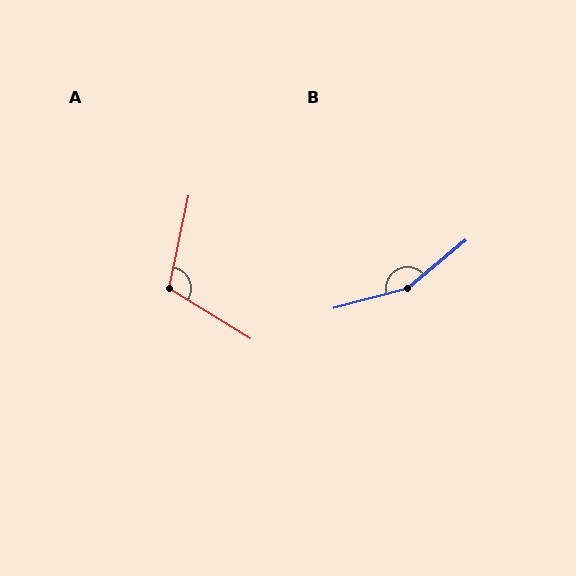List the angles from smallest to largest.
A (110°), B (155°).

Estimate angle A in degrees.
Approximately 110 degrees.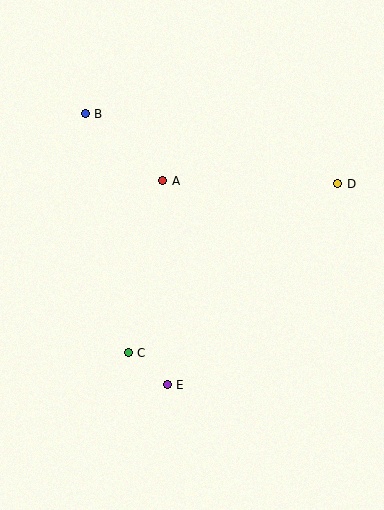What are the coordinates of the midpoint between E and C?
The midpoint between E and C is at (148, 369).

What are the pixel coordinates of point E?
Point E is at (167, 385).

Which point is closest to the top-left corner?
Point B is closest to the top-left corner.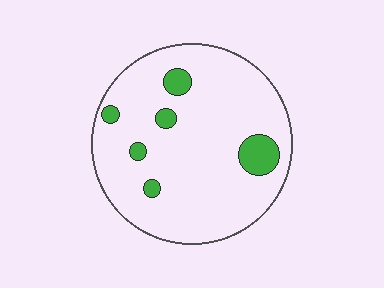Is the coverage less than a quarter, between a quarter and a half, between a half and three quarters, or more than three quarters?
Less than a quarter.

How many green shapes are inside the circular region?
6.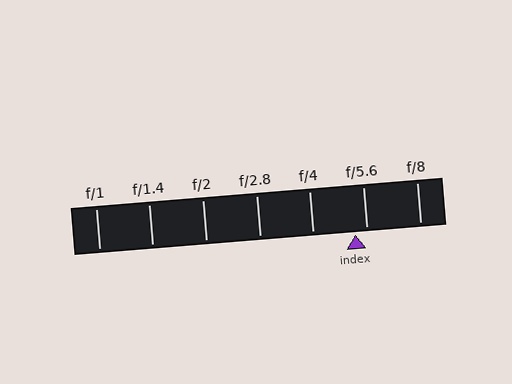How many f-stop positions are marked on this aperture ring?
There are 7 f-stop positions marked.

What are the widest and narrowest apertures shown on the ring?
The widest aperture shown is f/1 and the narrowest is f/8.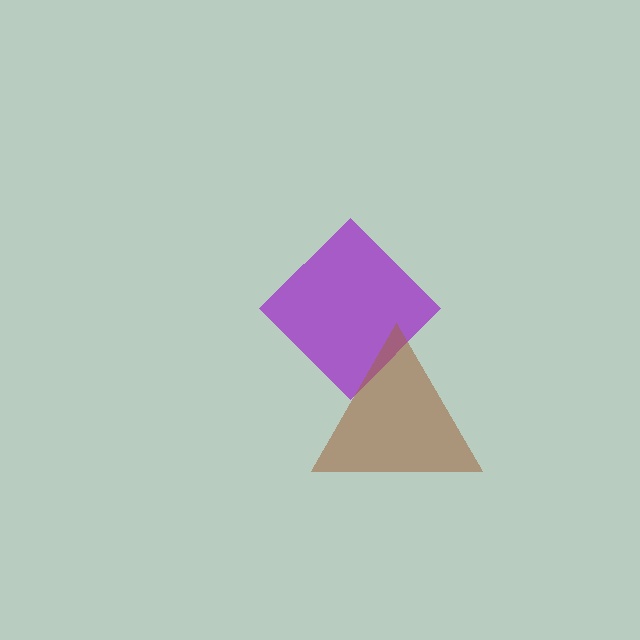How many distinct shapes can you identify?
There are 2 distinct shapes: a purple diamond, a brown triangle.